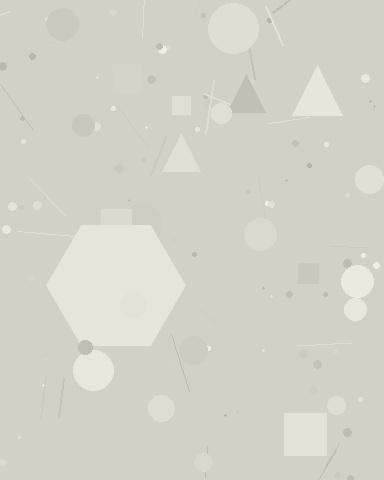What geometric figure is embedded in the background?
A hexagon is embedded in the background.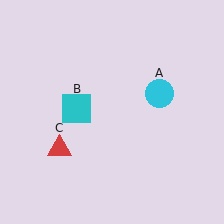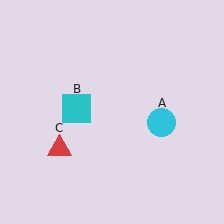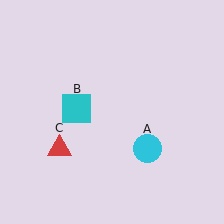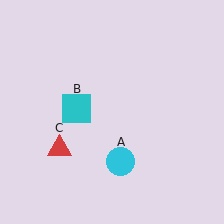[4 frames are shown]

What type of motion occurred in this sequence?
The cyan circle (object A) rotated clockwise around the center of the scene.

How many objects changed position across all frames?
1 object changed position: cyan circle (object A).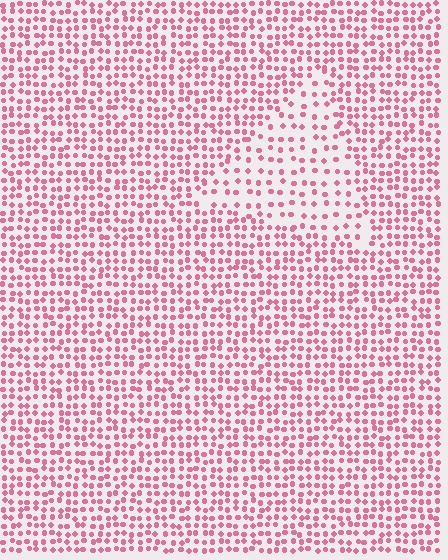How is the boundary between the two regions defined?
The boundary is defined by a change in element density (approximately 1.9x ratio). All elements are the same color, size, and shape.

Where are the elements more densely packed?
The elements are more densely packed outside the triangle boundary.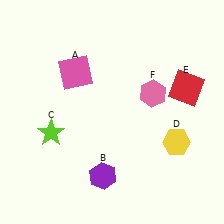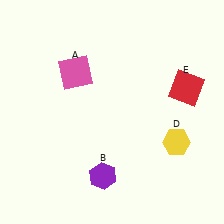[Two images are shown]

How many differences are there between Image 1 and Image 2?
There are 2 differences between the two images.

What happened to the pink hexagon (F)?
The pink hexagon (F) was removed in Image 2. It was in the top-right area of Image 1.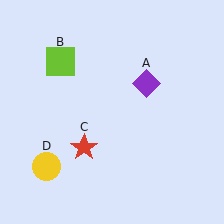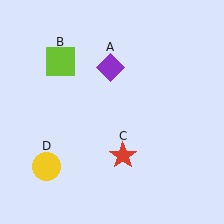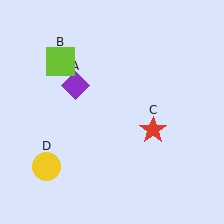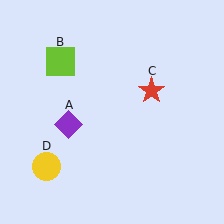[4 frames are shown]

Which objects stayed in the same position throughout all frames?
Lime square (object B) and yellow circle (object D) remained stationary.